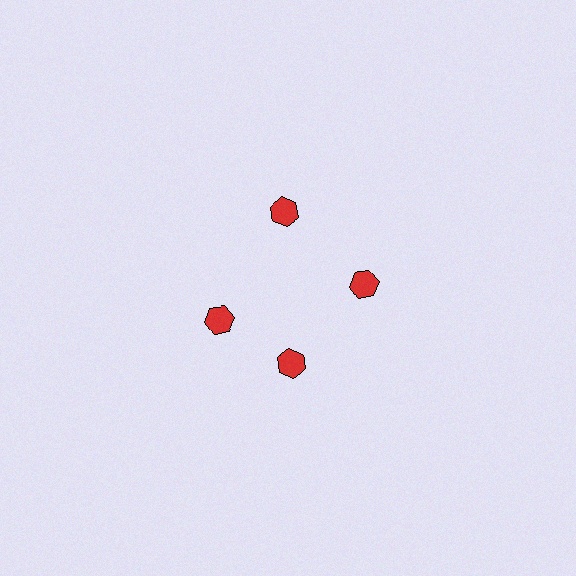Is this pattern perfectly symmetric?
No. The 4 red hexagons are arranged in a ring, but one element near the 9 o'clock position is rotated out of alignment along the ring, breaking the 4-fold rotational symmetry.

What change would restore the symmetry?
The symmetry would be restored by rotating it back into even spacing with its neighbors so that all 4 hexagons sit at equal angles and equal distance from the center.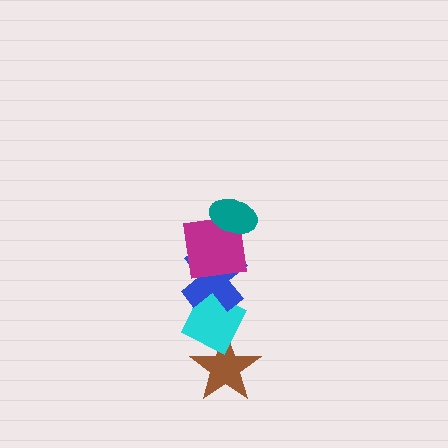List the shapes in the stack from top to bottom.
From top to bottom: the teal ellipse, the magenta square, the blue cross, the cyan diamond, the brown star.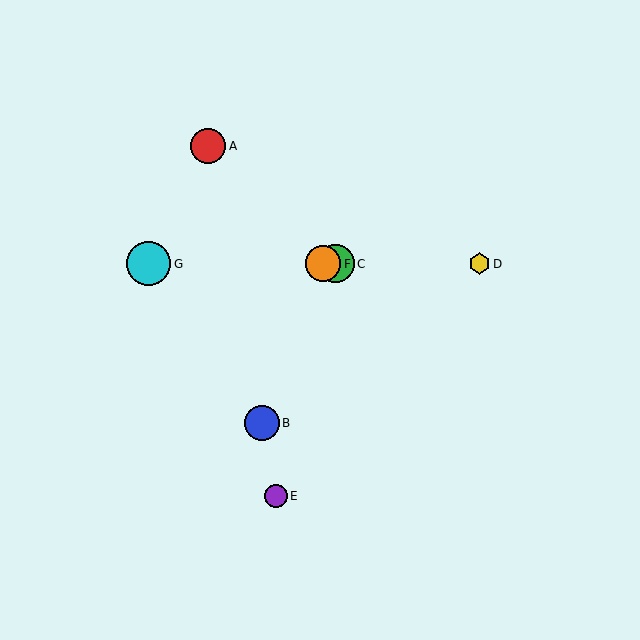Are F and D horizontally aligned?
Yes, both are at y≈264.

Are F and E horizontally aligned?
No, F is at y≈264 and E is at y≈496.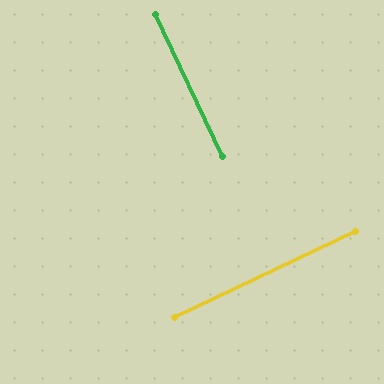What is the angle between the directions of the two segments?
Approximately 90 degrees.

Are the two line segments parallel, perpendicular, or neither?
Perpendicular — they meet at approximately 90°.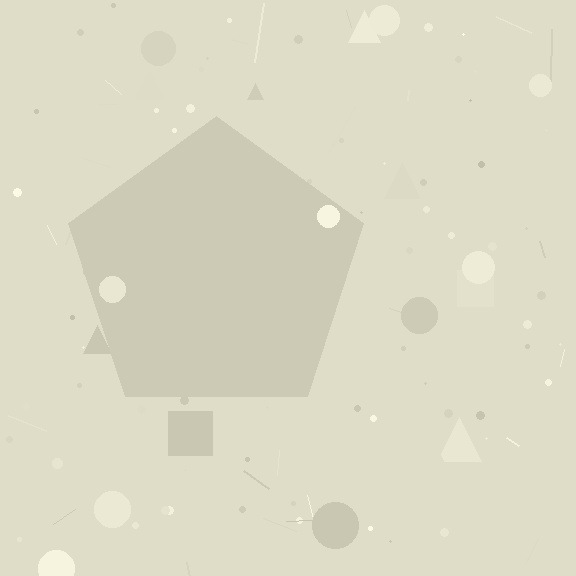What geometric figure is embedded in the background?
A pentagon is embedded in the background.